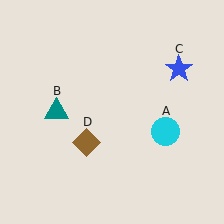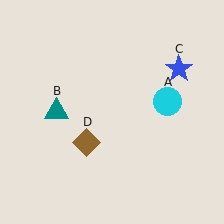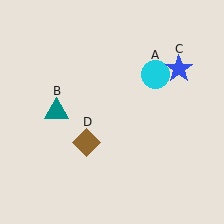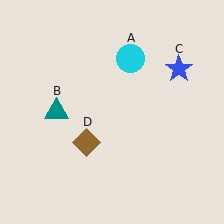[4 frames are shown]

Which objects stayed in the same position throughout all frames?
Teal triangle (object B) and blue star (object C) and brown diamond (object D) remained stationary.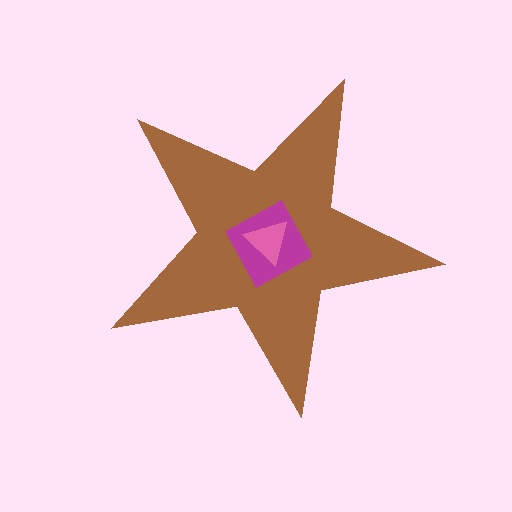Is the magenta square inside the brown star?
Yes.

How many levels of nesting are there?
3.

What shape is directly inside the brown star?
The magenta square.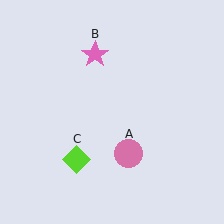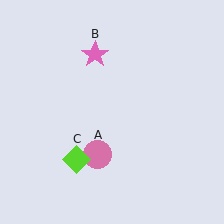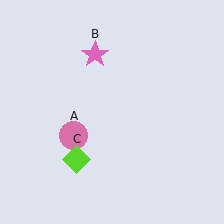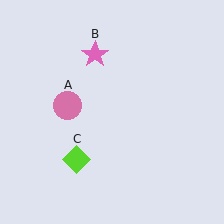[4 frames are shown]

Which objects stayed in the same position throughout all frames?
Pink star (object B) and lime diamond (object C) remained stationary.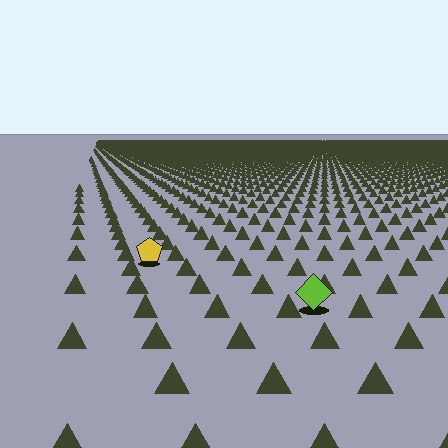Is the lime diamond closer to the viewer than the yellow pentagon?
Yes. The lime diamond is closer — you can tell from the texture gradient: the ground texture is coarser near it.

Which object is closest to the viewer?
The lime diamond is closest. The texture marks near it are larger and more spread out.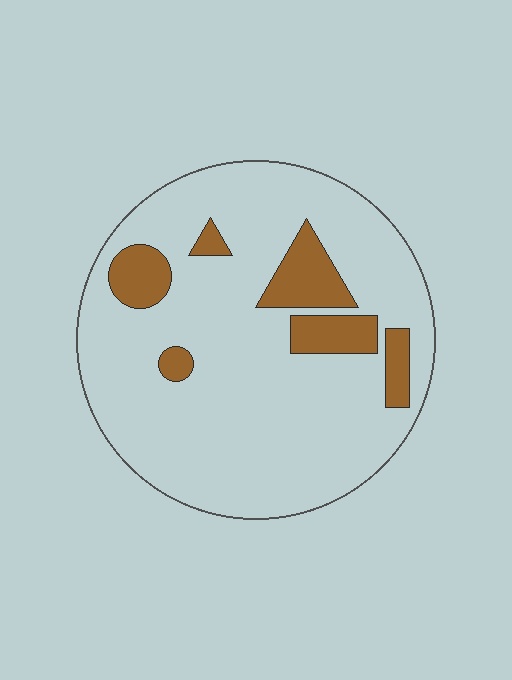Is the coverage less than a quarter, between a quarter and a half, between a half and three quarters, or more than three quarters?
Less than a quarter.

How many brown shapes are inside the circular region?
6.